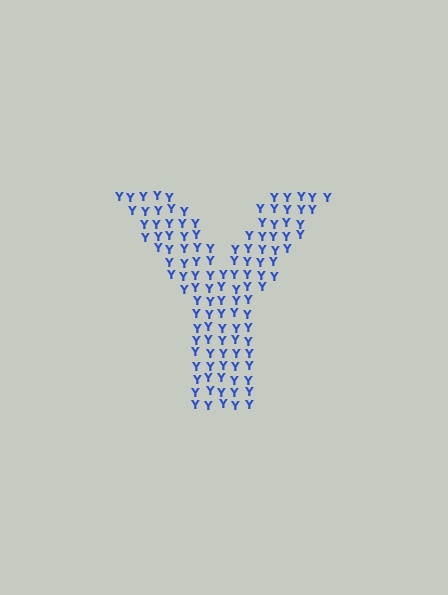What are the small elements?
The small elements are letter Y's.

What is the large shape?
The large shape is the letter Y.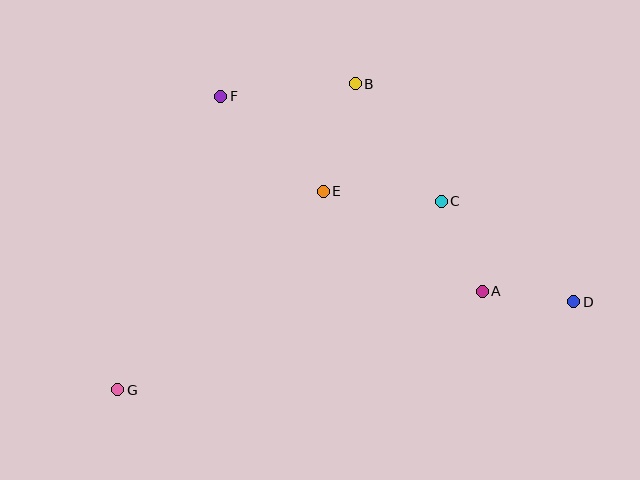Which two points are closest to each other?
Points A and D are closest to each other.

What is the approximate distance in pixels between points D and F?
The distance between D and F is approximately 408 pixels.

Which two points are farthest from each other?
Points D and G are farthest from each other.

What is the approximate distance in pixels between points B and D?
The distance between B and D is approximately 309 pixels.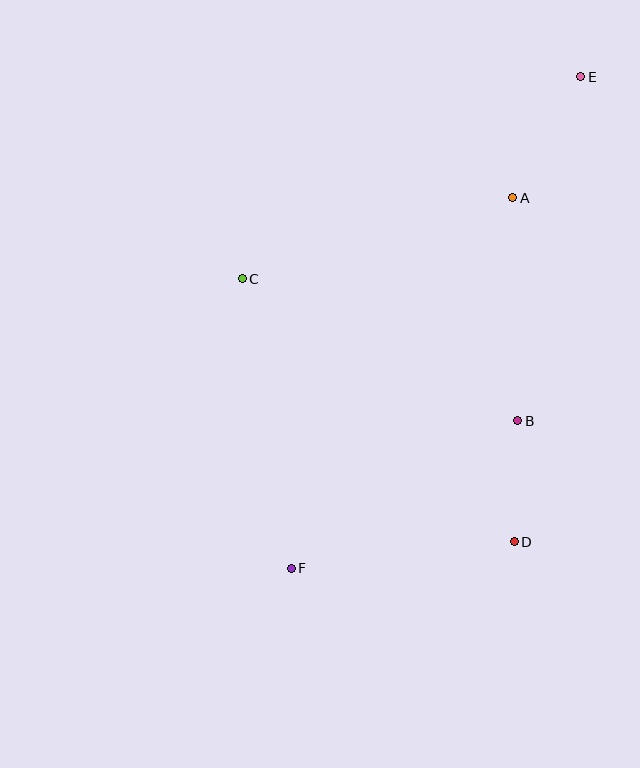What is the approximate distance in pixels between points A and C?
The distance between A and C is approximately 282 pixels.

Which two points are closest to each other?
Points B and D are closest to each other.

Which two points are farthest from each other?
Points E and F are farthest from each other.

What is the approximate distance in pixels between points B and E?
The distance between B and E is approximately 349 pixels.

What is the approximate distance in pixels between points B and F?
The distance between B and F is approximately 271 pixels.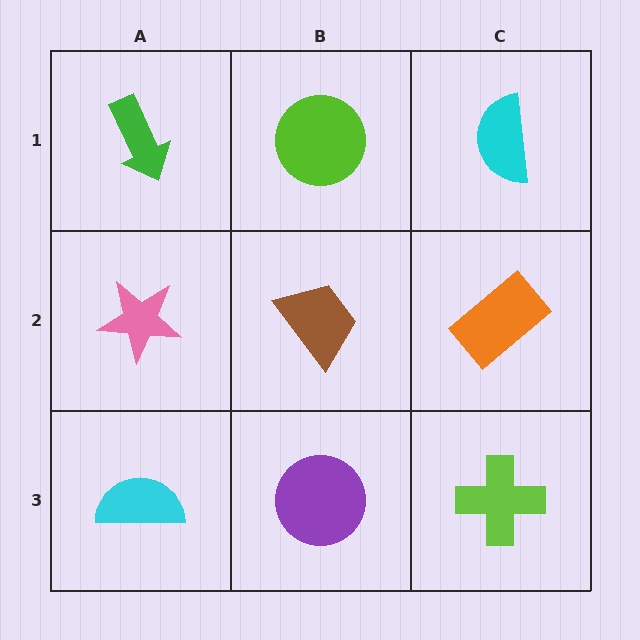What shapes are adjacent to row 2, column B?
A lime circle (row 1, column B), a purple circle (row 3, column B), a pink star (row 2, column A), an orange rectangle (row 2, column C).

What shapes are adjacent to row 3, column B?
A brown trapezoid (row 2, column B), a cyan semicircle (row 3, column A), a lime cross (row 3, column C).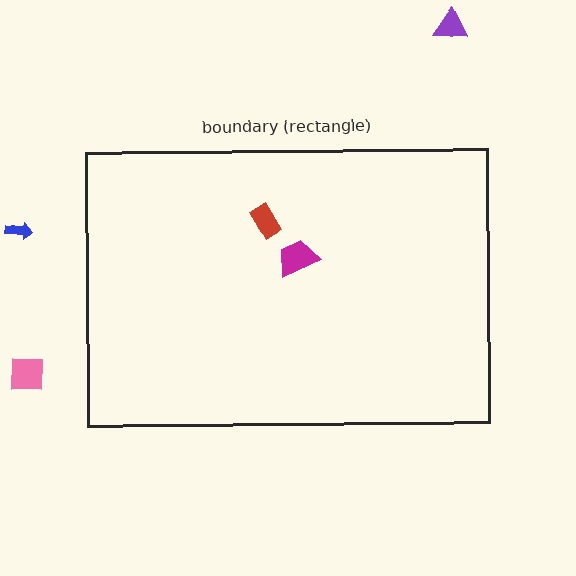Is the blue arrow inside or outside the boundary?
Outside.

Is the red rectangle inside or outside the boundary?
Inside.